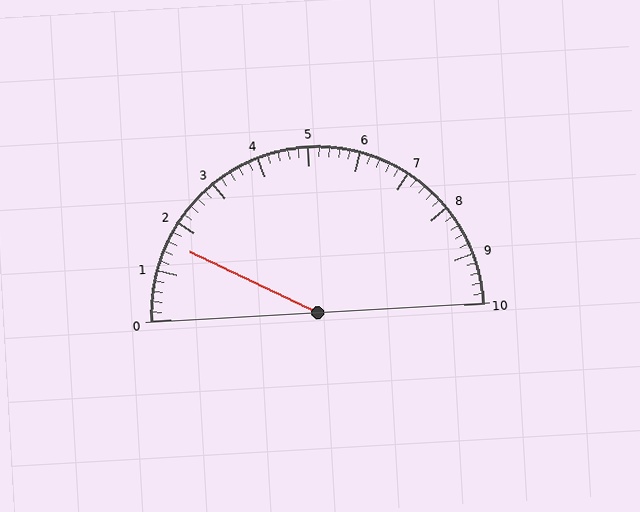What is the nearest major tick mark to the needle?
The nearest major tick mark is 2.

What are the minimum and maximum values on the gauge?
The gauge ranges from 0 to 10.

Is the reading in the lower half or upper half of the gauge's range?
The reading is in the lower half of the range (0 to 10).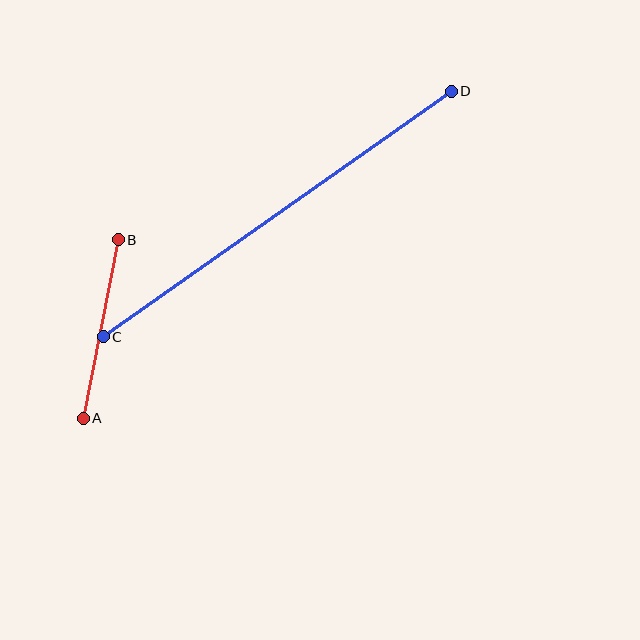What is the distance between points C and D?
The distance is approximately 426 pixels.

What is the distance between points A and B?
The distance is approximately 182 pixels.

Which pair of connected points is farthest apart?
Points C and D are farthest apart.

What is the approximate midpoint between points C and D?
The midpoint is at approximately (277, 214) pixels.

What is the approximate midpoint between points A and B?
The midpoint is at approximately (101, 329) pixels.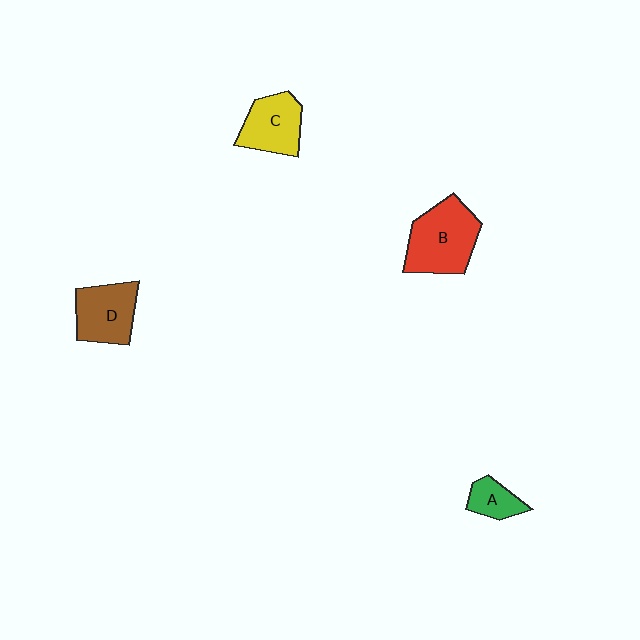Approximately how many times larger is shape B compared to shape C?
Approximately 1.4 times.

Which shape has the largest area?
Shape B (red).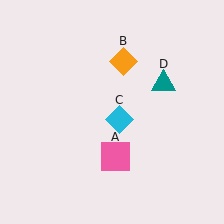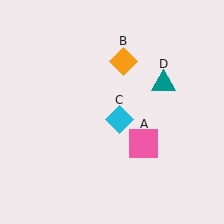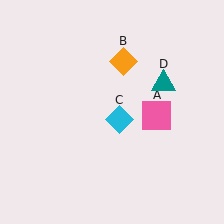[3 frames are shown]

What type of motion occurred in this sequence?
The pink square (object A) rotated counterclockwise around the center of the scene.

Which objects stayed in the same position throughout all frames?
Orange diamond (object B) and cyan diamond (object C) and teal triangle (object D) remained stationary.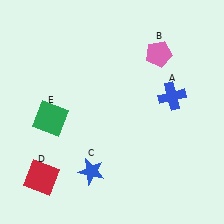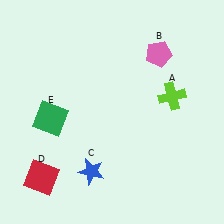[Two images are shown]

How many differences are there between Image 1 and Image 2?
There is 1 difference between the two images.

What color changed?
The cross (A) changed from blue in Image 1 to lime in Image 2.